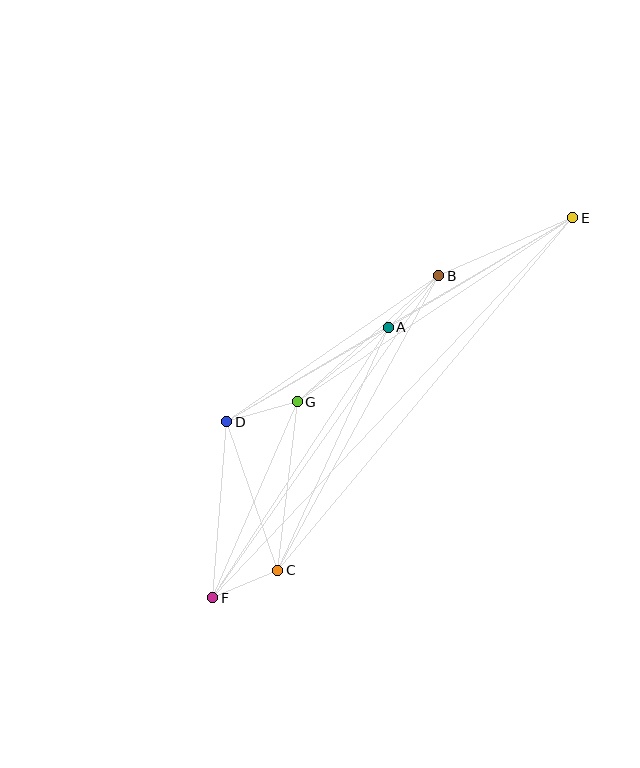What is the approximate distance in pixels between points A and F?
The distance between A and F is approximately 322 pixels.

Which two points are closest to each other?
Points C and F are closest to each other.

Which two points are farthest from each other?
Points E and F are farthest from each other.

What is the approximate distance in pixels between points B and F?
The distance between B and F is approximately 393 pixels.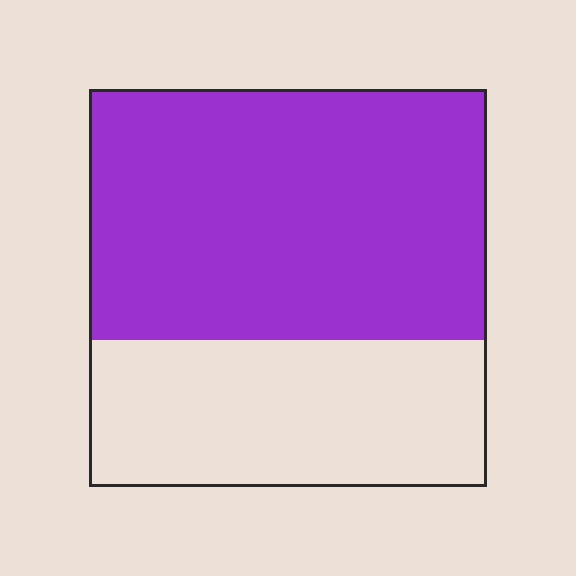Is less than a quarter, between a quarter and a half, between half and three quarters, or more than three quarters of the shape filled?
Between half and three quarters.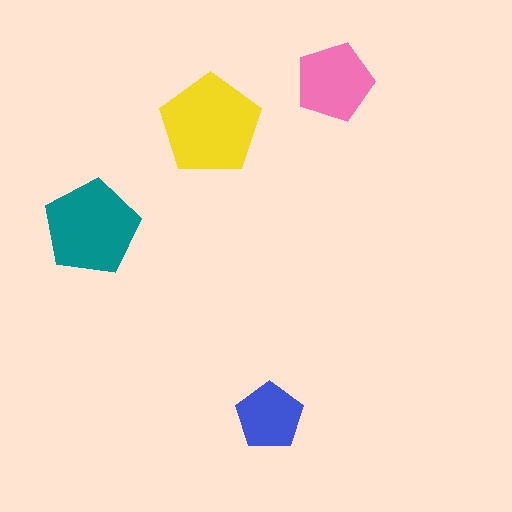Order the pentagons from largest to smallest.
the yellow one, the teal one, the pink one, the blue one.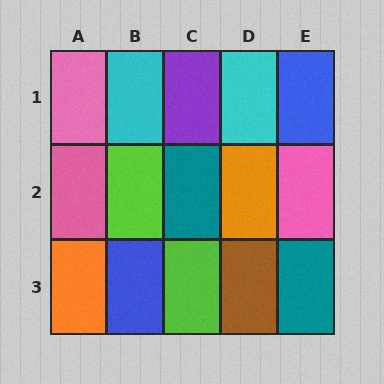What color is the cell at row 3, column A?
Orange.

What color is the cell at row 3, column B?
Blue.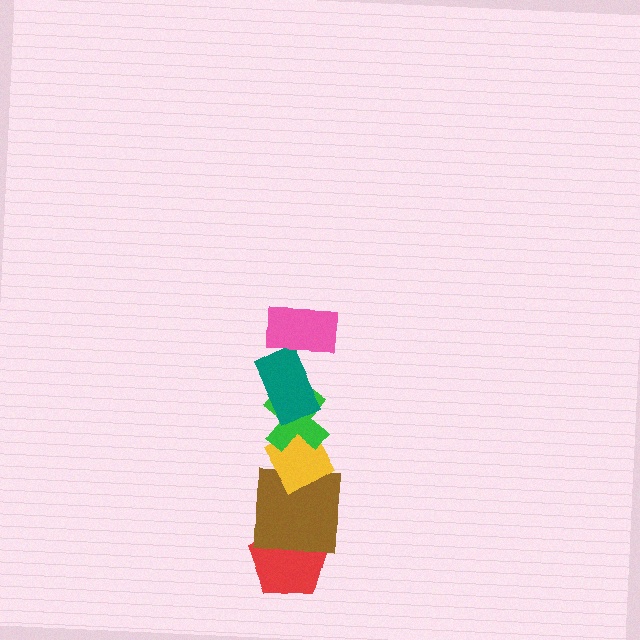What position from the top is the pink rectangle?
The pink rectangle is 1st from the top.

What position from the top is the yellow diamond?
The yellow diamond is 4th from the top.